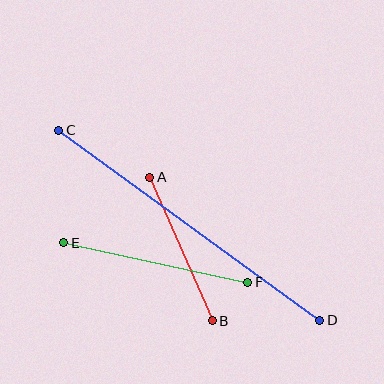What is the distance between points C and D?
The distance is approximately 323 pixels.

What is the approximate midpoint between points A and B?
The midpoint is at approximately (181, 249) pixels.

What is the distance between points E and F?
The distance is approximately 188 pixels.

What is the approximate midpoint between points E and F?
The midpoint is at approximately (156, 262) pixels.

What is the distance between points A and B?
The distance is approximately 156 pixels.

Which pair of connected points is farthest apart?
Points C and D are farthest apart.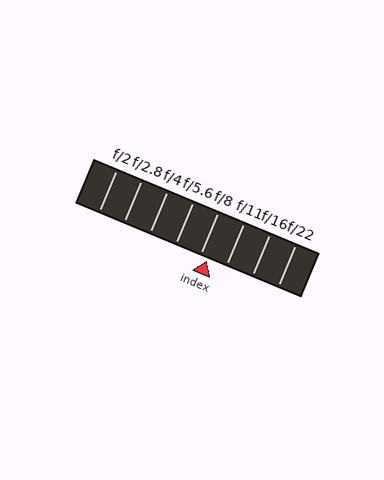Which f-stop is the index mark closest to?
The index mark is closest to f/8.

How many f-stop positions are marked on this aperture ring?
There are 8 f-stop positions marked.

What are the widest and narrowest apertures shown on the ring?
The widest aperture shown is f/2 and the narrowest is f/22.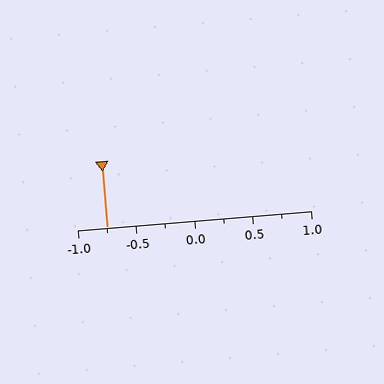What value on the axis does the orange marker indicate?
The marker indicates approximately -0.75.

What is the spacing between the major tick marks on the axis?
The major ticks are spaced 0.5 apart.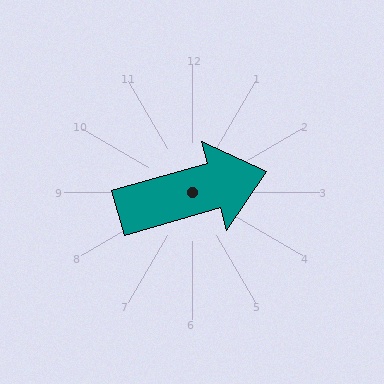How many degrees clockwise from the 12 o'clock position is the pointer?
Approximately 74 degrees.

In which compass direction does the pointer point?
East.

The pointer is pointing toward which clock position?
Roughly 2 o'clock.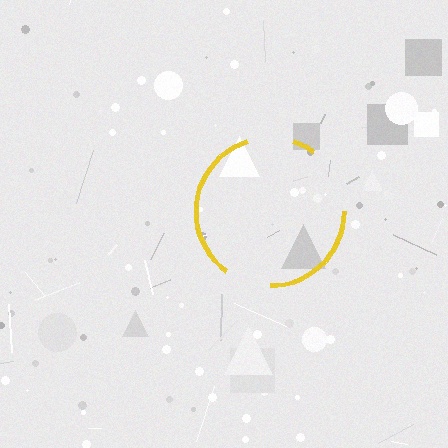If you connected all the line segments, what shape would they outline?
They would outline a circle.